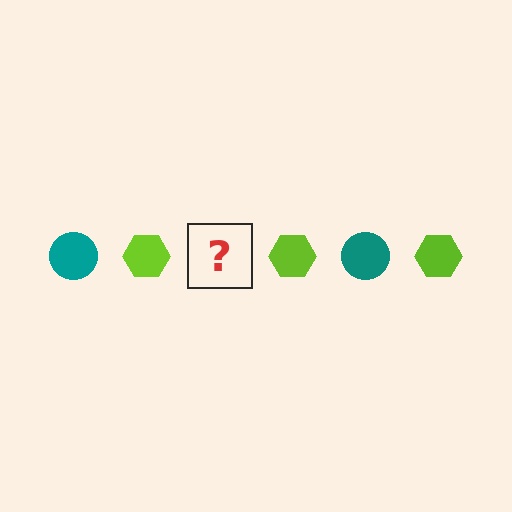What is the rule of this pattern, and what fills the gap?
The rule is that the pattern alternates between teal circle and lime hexagon. The gap should be filled with a teal circle.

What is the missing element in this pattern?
The missing element is a teal circle.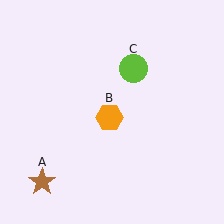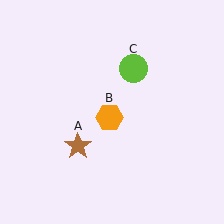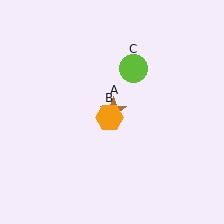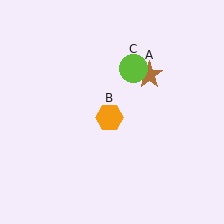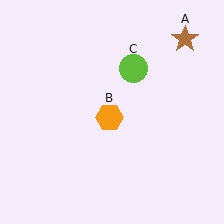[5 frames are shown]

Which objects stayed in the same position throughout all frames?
Orange hexagon (object B) and lime circle (object C) remained stationary.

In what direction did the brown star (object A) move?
The brown star (object A) moved up and to the right.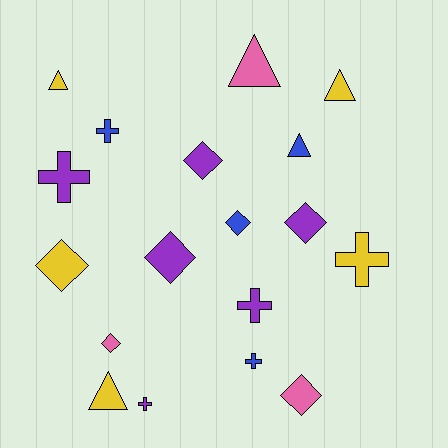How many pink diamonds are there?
There are 2 pink diamonds.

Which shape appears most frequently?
Diamond, with 7 objects.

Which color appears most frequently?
Purple, with 6 objects.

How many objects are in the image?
There are 18 objects.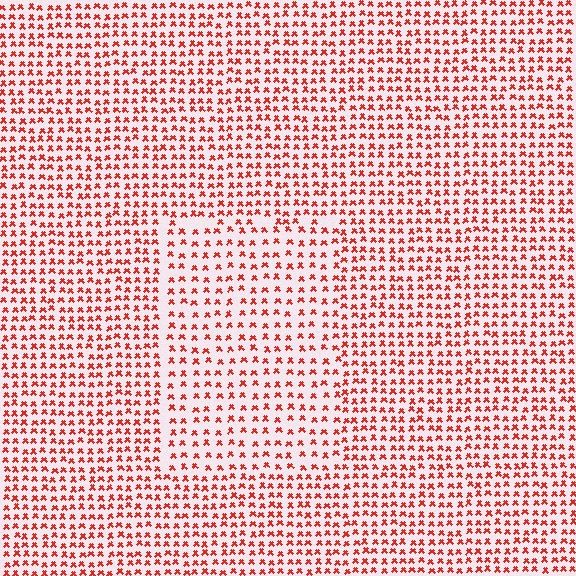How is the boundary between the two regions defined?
The boundary is defined by a change in element density (approximately 1.6x ratio). All elements are the same color, size, and shape.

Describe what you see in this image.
The image contains small red elements arranged at two different densities. A rectangle-shaped region is visible where the elements are less densely packed than the surrounding area.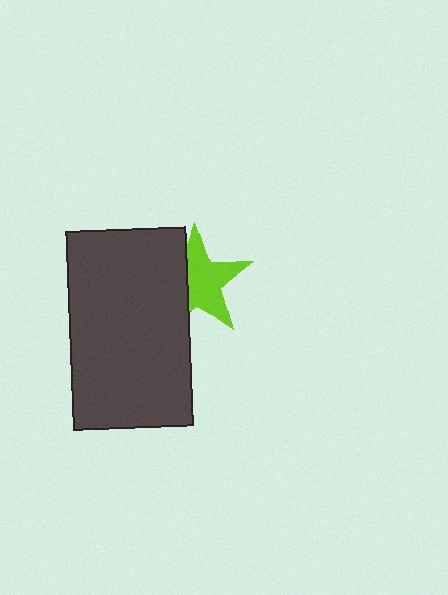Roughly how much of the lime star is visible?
About half of it is visible (roughly 65%).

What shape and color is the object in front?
The object in front is a dark gray rectangle.